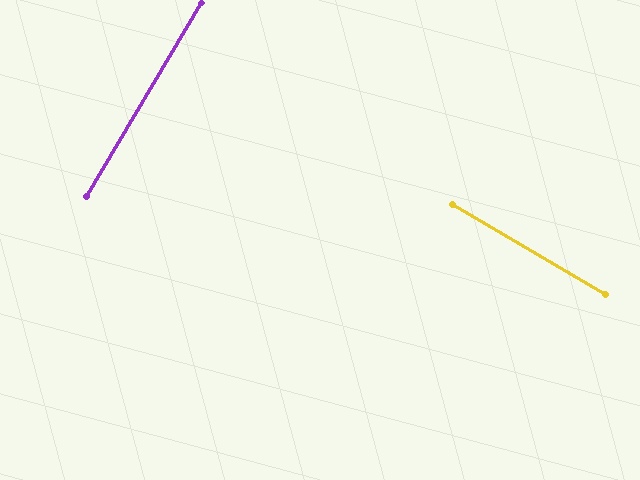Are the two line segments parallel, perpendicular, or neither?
Perpendicular — they meet at approximately 90°.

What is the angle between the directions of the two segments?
Approximately 90 degrees.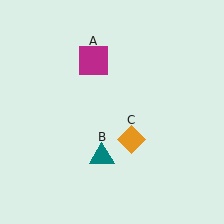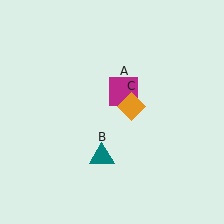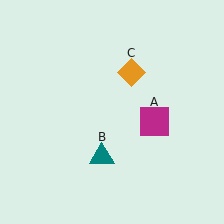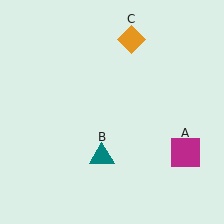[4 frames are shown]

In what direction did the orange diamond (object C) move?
The orange diamond (object C) moved up.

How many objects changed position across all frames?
2 objects changed position: magenta square (object A), orange diamond (object C).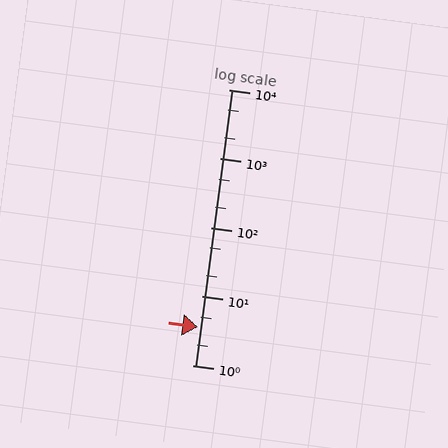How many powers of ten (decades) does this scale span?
The scale spans 4 decades, from 1 to 10000.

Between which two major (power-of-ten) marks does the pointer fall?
The pointer is between 1 and 10.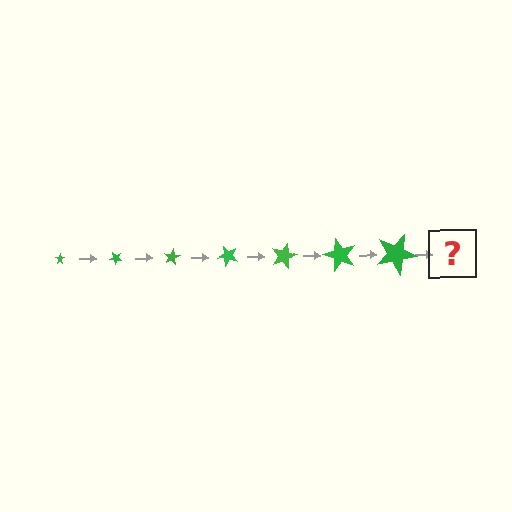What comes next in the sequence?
The next element should be a star, larger than the previous one and rotated 280 degrees from the start.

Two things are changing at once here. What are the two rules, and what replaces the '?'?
The two rules are that the star grows larger each step and it rotates 40 degrees each step. The '?' should be a star, larger than the previous one and rotated 280 degrees from the start.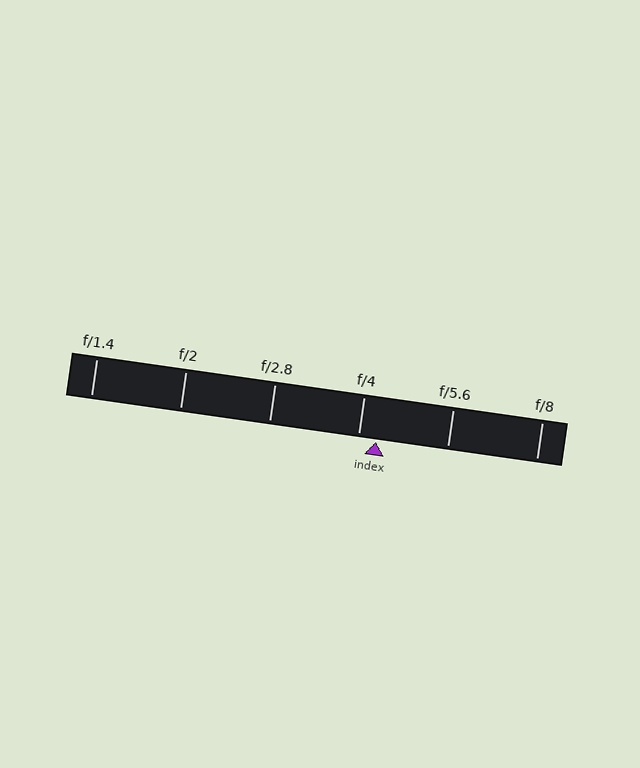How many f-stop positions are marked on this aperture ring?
There are 6 f-stop positions marked.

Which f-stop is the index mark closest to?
The index mark is closest to f/4.